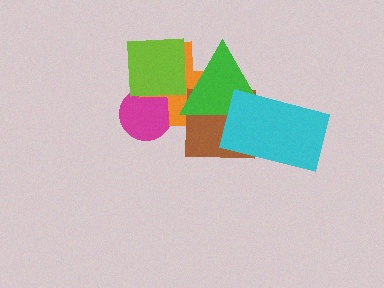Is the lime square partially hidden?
Yes, it is partially covered by another shape.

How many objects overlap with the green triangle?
4 objects overlap with the green triangle.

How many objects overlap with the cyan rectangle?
2 objects overlap with the cyan rectangle.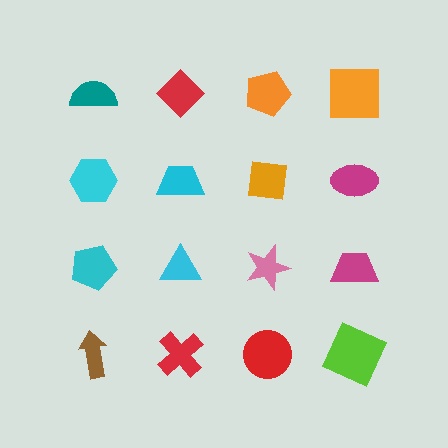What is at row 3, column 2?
A cyan triangle.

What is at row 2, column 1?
A cyan hexagon.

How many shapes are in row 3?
4 shapes.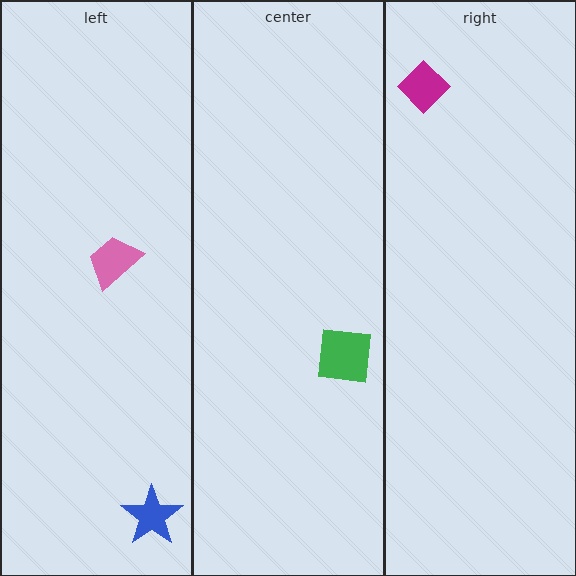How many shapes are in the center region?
1.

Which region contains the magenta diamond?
The right region.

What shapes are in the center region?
The green square.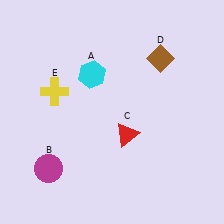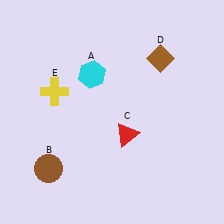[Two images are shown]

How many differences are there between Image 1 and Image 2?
There is 1 difference between the two images.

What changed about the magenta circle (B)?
In Image 1, B is magenta. In Image 2, it changed to brown.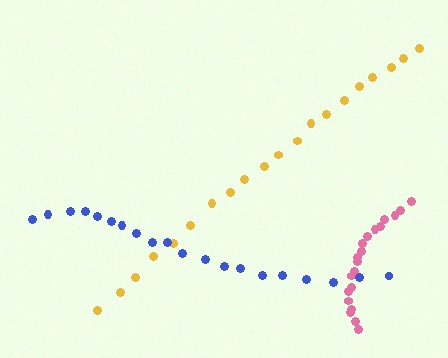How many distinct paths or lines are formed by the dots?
There are 3 distinct paths.